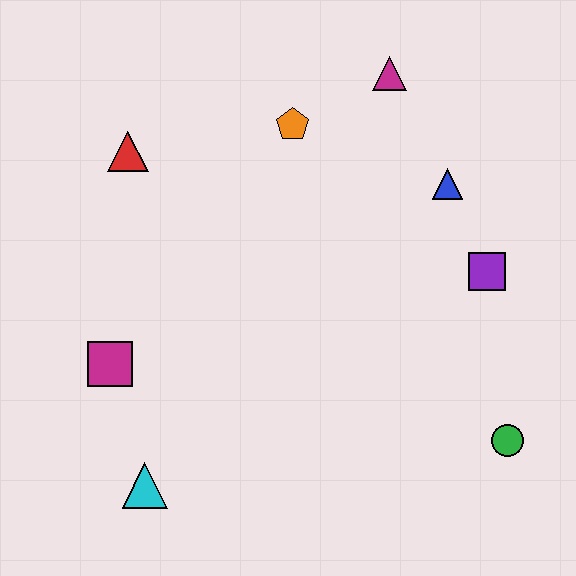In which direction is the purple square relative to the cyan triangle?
The purple square is to the right of the cyan triangle.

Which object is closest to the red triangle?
The orange pentagon is closest to the red triangle.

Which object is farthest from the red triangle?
The green circle is farthest from the red triangle.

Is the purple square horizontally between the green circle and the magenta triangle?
Yes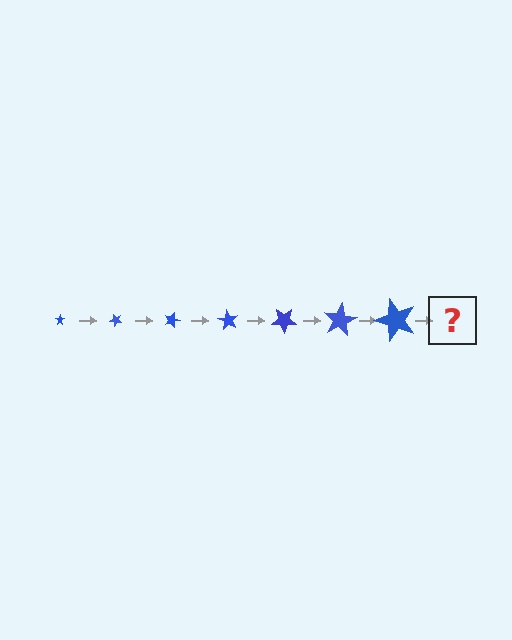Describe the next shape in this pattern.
It should be a star, larger than the previous one and rotated 315 degrees from the start.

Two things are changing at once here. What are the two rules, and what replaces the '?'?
The two rules are that the star grows larger each step and it rotates 45 degrees each step. The '?' should be a star, larger than the previous one and rotated 315 degrees from the start.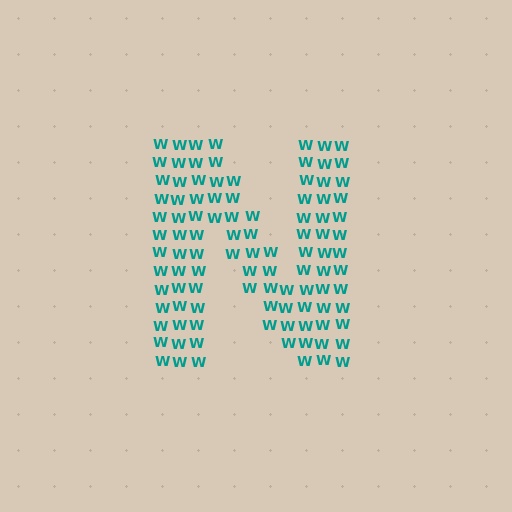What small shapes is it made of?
It is made of small letter W's.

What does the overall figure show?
The overall figure shows the letter N.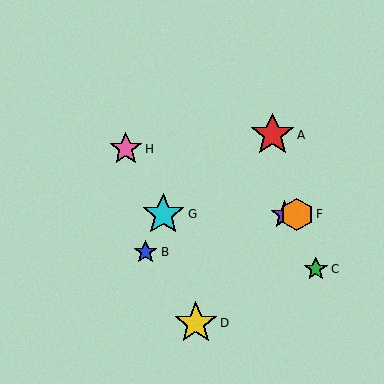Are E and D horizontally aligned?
No, E is at y≈214 and D is at y≈323.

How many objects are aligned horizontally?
3 objects (E, F, G) are aligned horizontally.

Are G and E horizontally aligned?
Yes, both are at y≈214.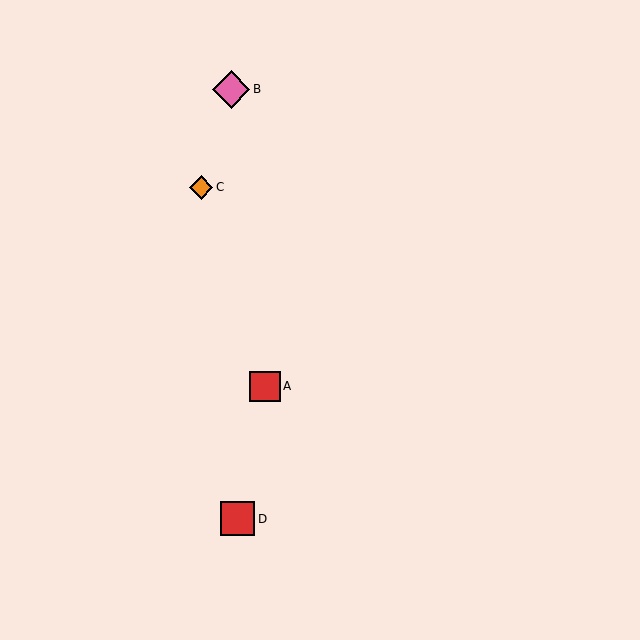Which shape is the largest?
The pink diamond (labeled B) is the largest.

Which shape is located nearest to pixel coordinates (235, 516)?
The red square (labeled D) at (238, 519) is nearest to that location.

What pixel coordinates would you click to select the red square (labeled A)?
Click at (265, 386) to select the red square A.